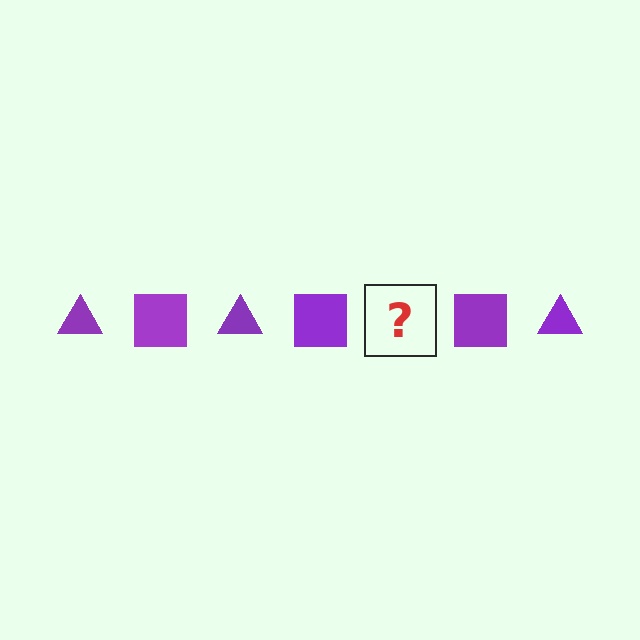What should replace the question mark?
The question mark should be replaced with a purple triangle.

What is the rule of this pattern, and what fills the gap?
The rule is that the pattern cycles through triangle, square shapes in purple. The gap should be filled with a purple triangle.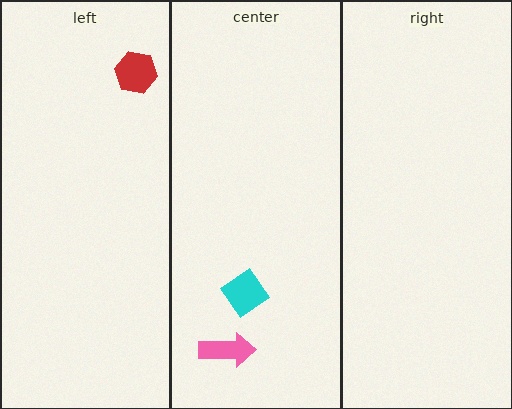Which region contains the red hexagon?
The left region.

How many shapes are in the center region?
2.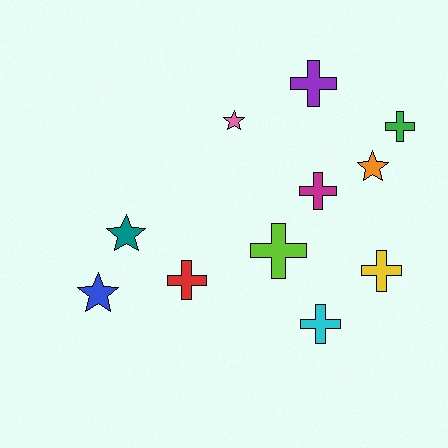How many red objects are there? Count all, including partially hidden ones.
There is 1 red object.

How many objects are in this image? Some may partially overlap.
There are 11 objects.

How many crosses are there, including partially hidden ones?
There are 7 crosses.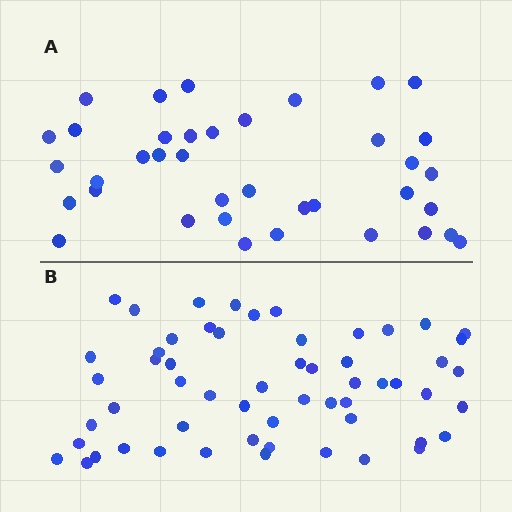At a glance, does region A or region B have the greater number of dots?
Region B (the bottom region) has more dots.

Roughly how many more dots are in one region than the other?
Region B has approximately 20 more dots than region A.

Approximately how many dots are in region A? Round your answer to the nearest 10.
About 40 dots. (The exact count is 38, which rounds to 40.)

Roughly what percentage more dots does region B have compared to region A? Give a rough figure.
About 50% more.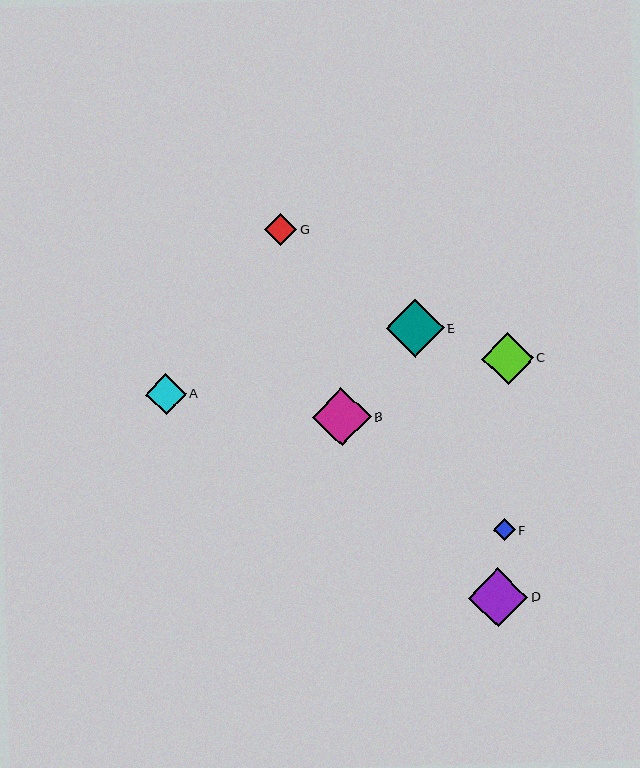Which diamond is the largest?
Diamond B is the largest with a size of approximately 59 pixels.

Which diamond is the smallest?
Diamond F is the smallest with a size of approximately 22 pixels.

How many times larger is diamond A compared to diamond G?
Diamond A is approximately 1.3 times the size of diamond G.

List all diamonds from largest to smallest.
From largest to smallest: B, D, E, C, A, G, F.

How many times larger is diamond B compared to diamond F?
Diamond B is approximately 2.7 times the size of diamond F.